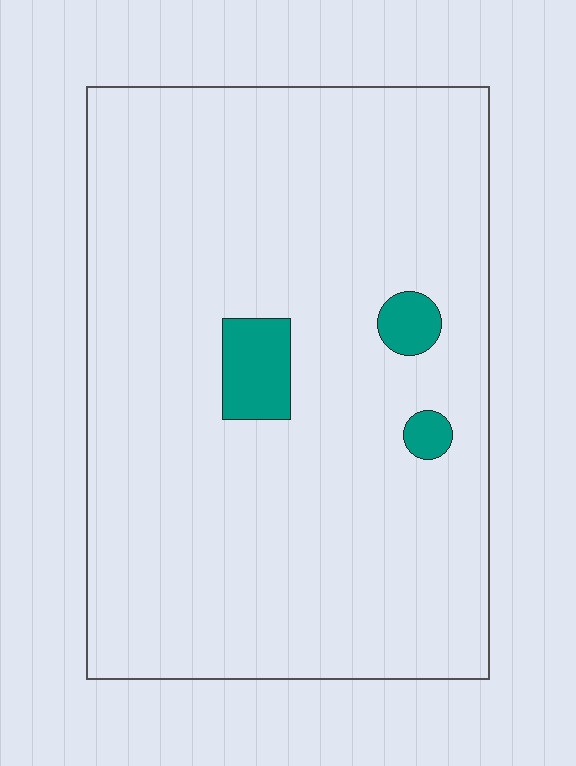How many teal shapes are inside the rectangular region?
3.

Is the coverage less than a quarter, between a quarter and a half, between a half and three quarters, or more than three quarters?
Less than a quarter.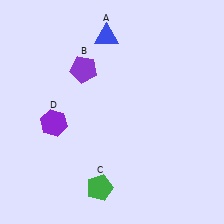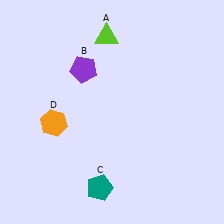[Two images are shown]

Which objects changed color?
A changed from blue to lime. C changed from green to teal. D changed from purple to orange.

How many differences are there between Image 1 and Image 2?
There are 3 differences between the two images.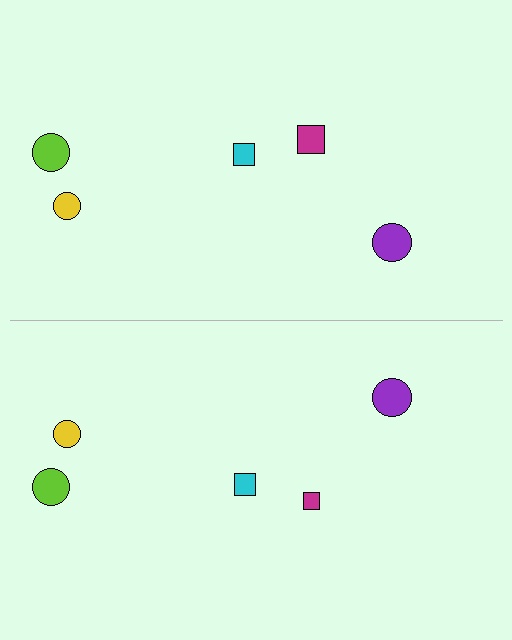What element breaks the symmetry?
The magenta square on the bottom side has a different size than its mirror counterpart.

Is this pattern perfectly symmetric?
No, the pattern is not perfectly symmetric. The magenta square on the bottom side has a different size than its mirror counterpart.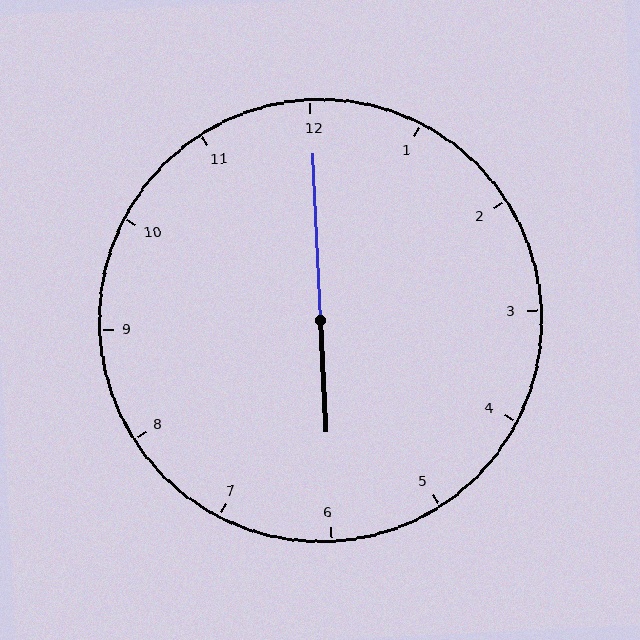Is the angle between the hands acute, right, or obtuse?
It is obtuse.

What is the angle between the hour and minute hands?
Approximately 180 degrees.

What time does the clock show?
6:00.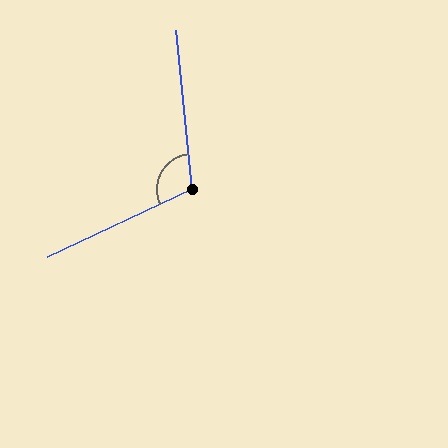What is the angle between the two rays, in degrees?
Approximately 109 degrees.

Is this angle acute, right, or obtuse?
It is obtuse.